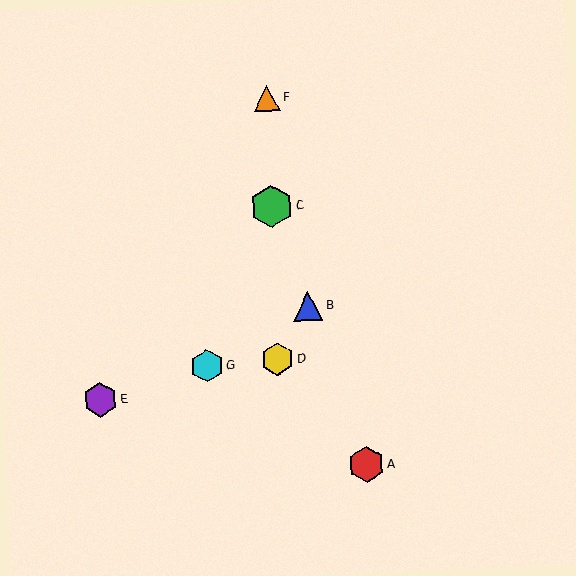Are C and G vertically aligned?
No, C is at x≈271 and G is at x≈207.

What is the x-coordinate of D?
Object D is at x≈278.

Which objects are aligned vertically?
Objects C, D, F are aligned vertically.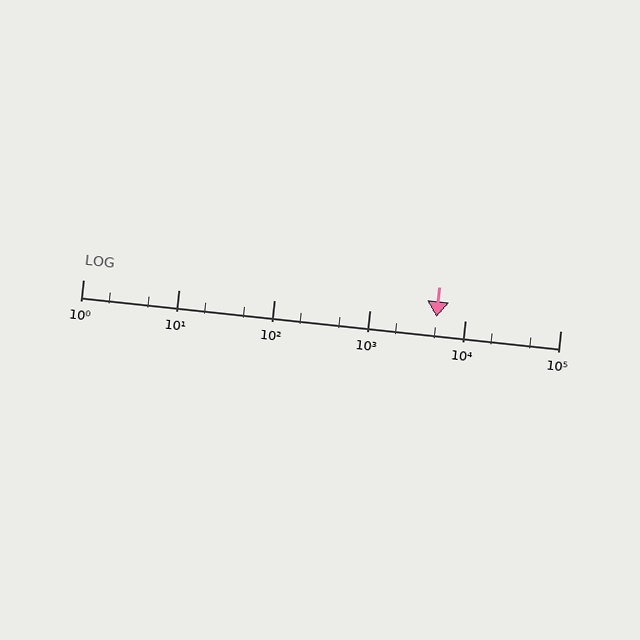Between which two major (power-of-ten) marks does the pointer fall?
The pointer is between 1000 and 10000.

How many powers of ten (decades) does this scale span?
The scale spans 5 decades, from 1 to 100000.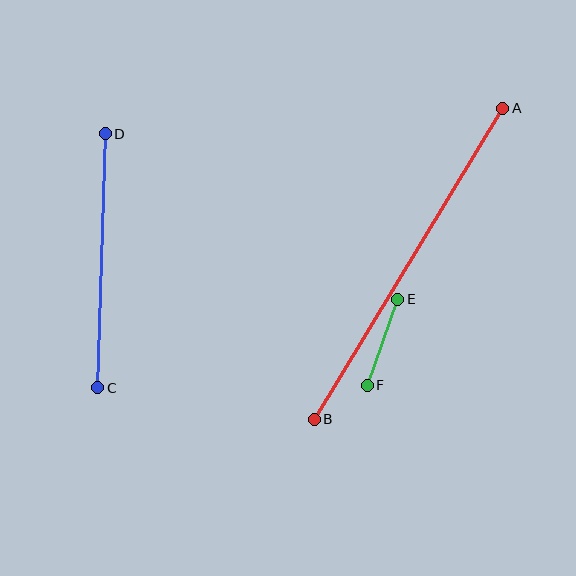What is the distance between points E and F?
The distance is approximately 91 pixels.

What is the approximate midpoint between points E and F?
The midpoint is at approximately (382, 342) pixels.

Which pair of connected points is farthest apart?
Points A and B are farthest apart.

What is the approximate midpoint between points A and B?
The midpoint is at approximately (409, 264) pixels.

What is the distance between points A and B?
The distance is approximately 364 pixels.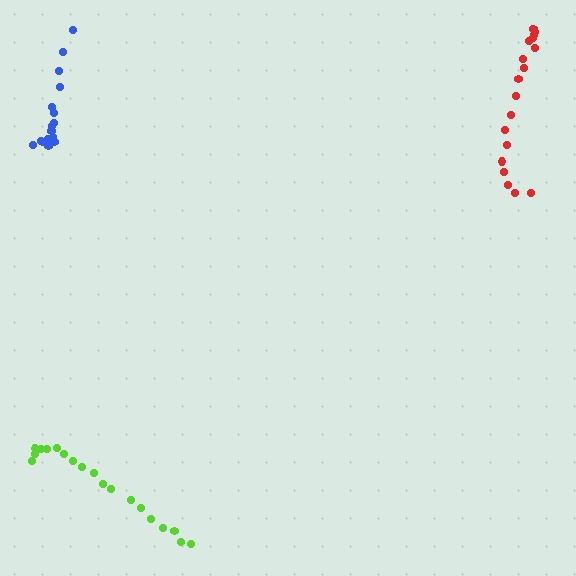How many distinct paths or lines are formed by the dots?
There are 3 distinct paths.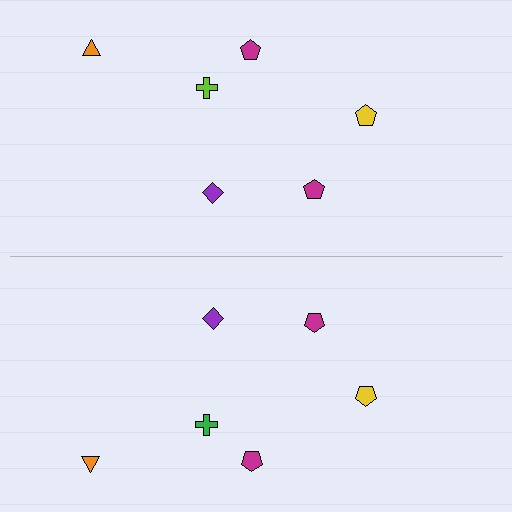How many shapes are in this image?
There are 12 shapes in this image.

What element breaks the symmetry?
The green cross on the bottom side breaks the symmetry — its mirror counterpart is lime.